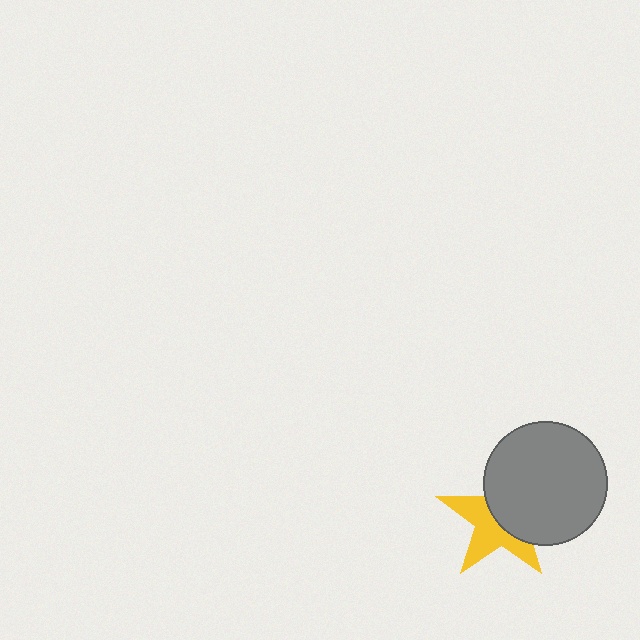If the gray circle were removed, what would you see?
You would see the complete yellow star.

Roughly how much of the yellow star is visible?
About half of it is visible (roughly 50%).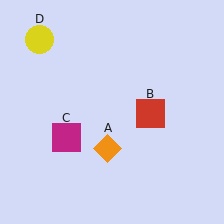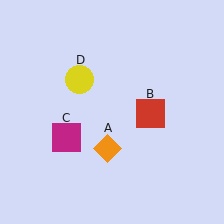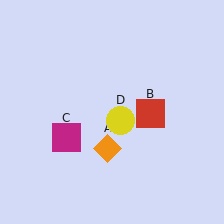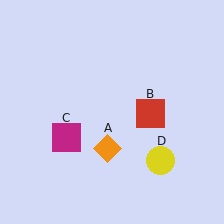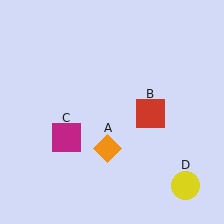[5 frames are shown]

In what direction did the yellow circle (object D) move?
The yellow circle (object D) moved down and to the right.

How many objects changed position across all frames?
1 object changed position: yellow circle (object D).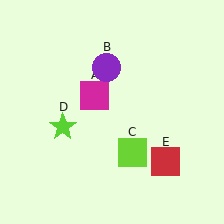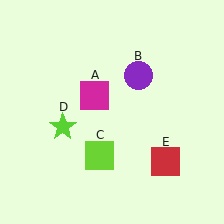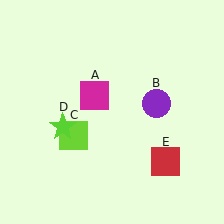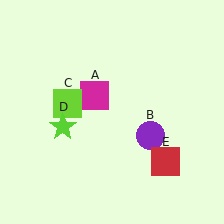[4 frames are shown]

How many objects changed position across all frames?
2 objects changed position: purple circle (object B), lime square (object C).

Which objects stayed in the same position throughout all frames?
Magenta square (object A) and lime star (object D) and red square (object E) remained stationary.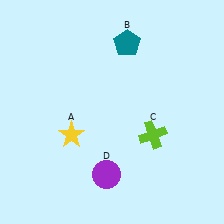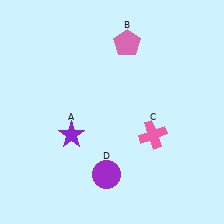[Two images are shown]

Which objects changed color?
A changed from yellow to purple. B changed from teal to pink. C changed from lime to pink.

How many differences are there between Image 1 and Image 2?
There are 3 differences between the two images.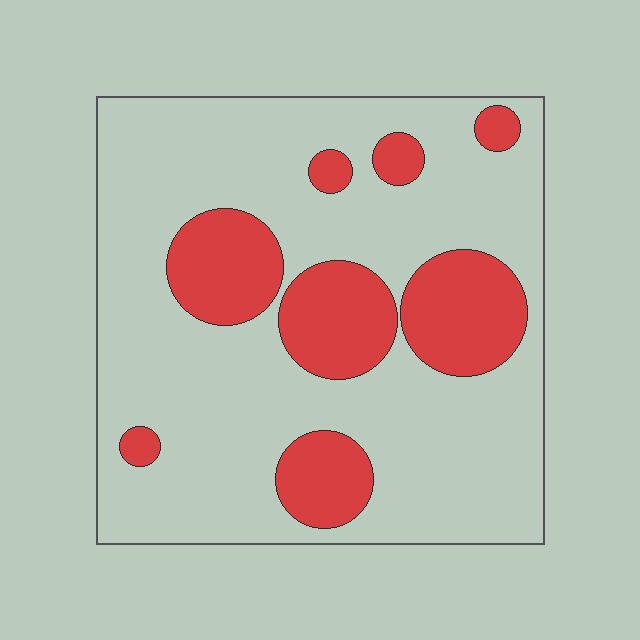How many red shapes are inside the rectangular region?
8.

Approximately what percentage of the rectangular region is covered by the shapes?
Approximately 25%.